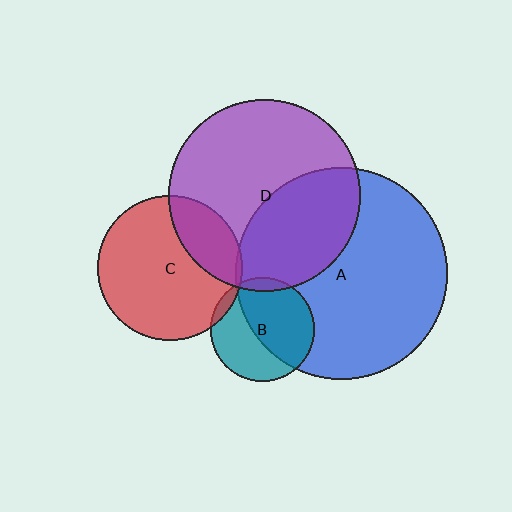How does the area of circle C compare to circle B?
Approximately 2.0 times.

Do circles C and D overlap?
Yes.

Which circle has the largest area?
Circle A (blue).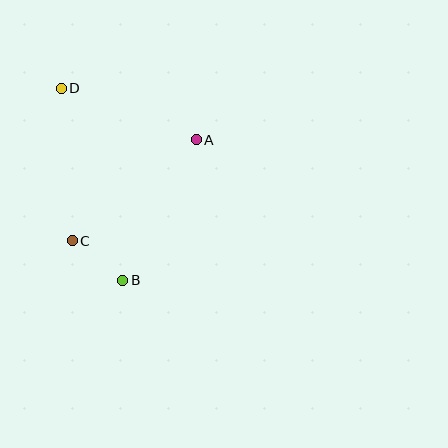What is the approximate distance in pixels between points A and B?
The distance between A and B is approximately 159 pixels.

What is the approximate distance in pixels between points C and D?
The distance between C and D is approximately 153 pixels.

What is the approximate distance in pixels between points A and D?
The distance between A and D is approximately 145 pixels.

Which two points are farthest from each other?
Points B and D are farthest from each other.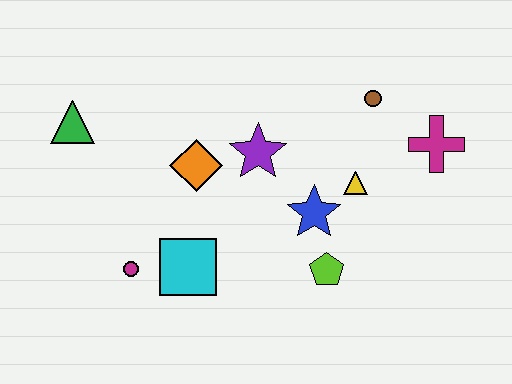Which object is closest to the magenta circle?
The cyan square is closest to the magenta circle.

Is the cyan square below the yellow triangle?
Yes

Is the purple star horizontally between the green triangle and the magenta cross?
Yes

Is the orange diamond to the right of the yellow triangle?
No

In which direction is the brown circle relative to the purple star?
The brown circle is to the right of the purple star.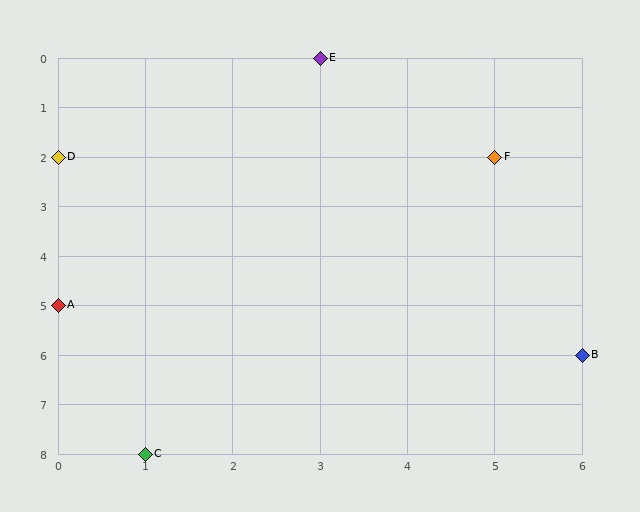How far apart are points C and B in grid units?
Points C and B are 5 columns and 2 rows apart (about 5.4 grid units diagonally).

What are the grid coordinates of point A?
Point A is at grid coordinates (0, 5).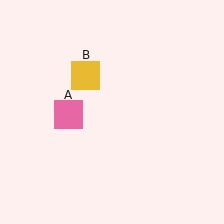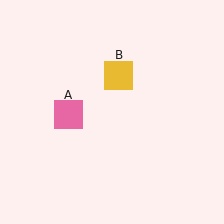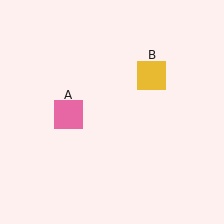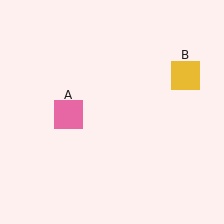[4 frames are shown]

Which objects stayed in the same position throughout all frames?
Pink square (object A) remained stationary.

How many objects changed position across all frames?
1 object changed position: yellow square (object B).